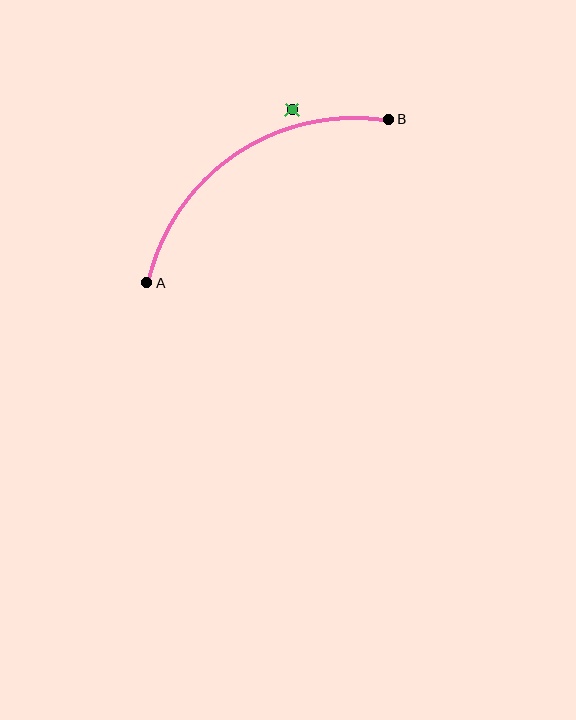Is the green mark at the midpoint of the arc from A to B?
No — the green mark does not lie on the arc at all. It sits slightly outside the curve.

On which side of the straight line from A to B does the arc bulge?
The arc bulges above and to the left of the straight line connecting A and B.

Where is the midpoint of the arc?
The arc midpoint is the point on the curve farthest from the straight line joining A and B. It sits above and to the left of that line.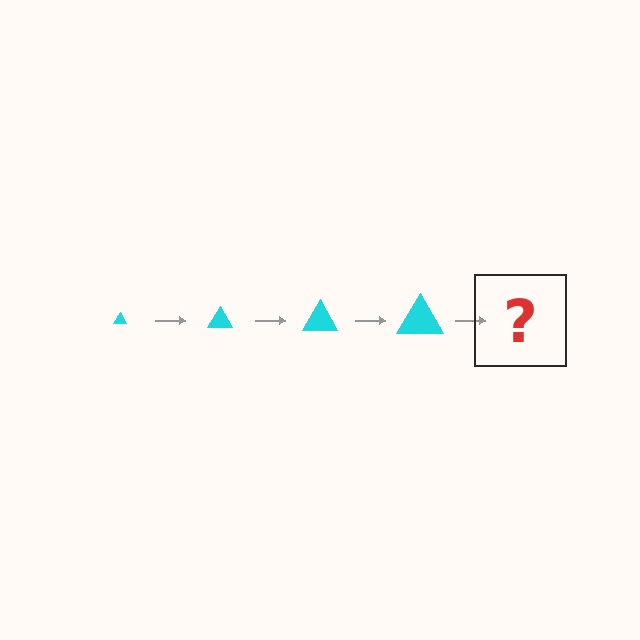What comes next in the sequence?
The next element should be a cyan triangle, larger than the previous one.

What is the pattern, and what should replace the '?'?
The pattern is that the triangle gets progressively larger each step. The '?' should be a cyan triangle, larger than the previous one.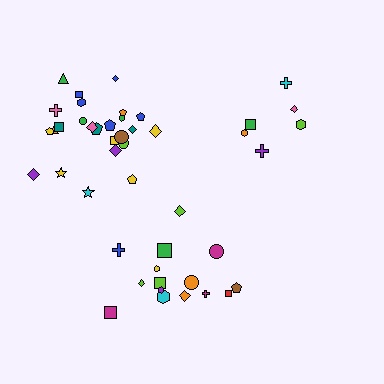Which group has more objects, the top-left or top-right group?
The top-left group.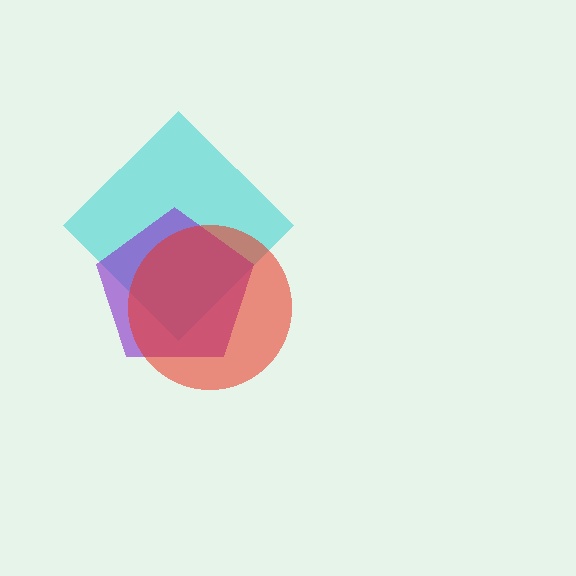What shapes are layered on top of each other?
The layered shapes are: a cyan diamond, a purple pentagon, a red circle.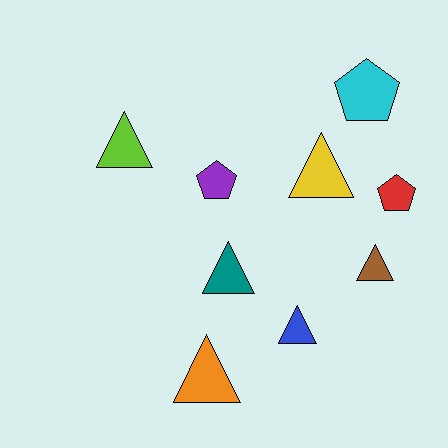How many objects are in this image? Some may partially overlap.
There are 9 objects.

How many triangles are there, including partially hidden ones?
There are 6 triangles.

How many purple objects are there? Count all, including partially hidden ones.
There is 1 purple object.